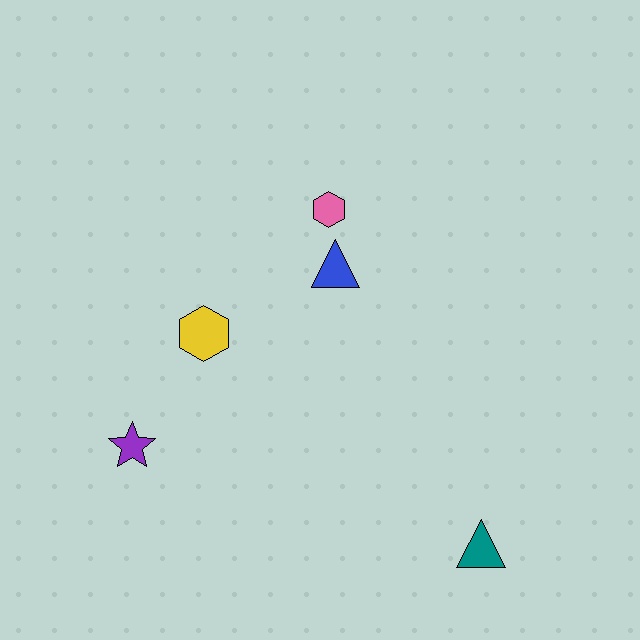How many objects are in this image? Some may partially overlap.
There are 5 objects.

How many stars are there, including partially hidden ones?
There is 1 star.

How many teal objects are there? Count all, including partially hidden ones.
There is 1 teal object.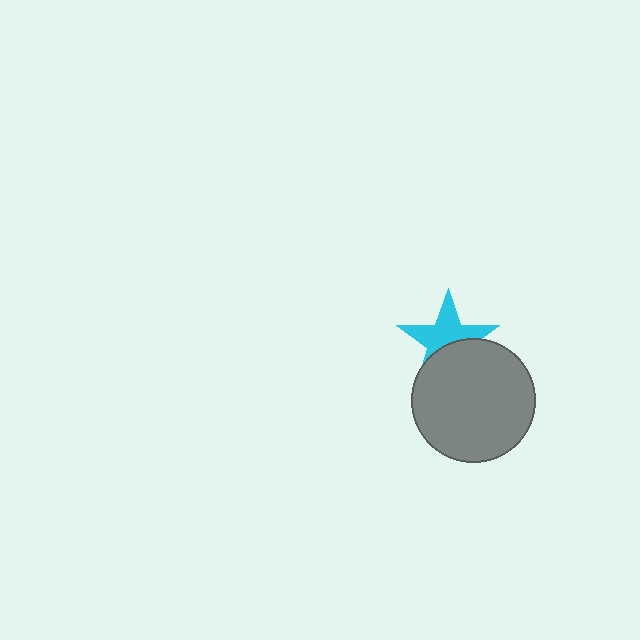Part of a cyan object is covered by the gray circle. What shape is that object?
It is a star.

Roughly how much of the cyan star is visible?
About half of it is visible (roughly 57%).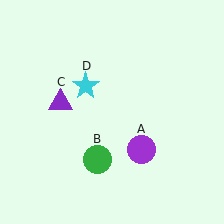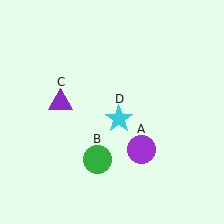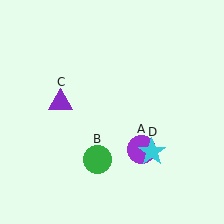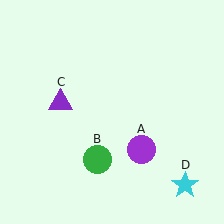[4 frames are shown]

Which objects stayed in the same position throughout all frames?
Purple circle (object A) and green circle (object B) and purple triangle (object C) remained stationary.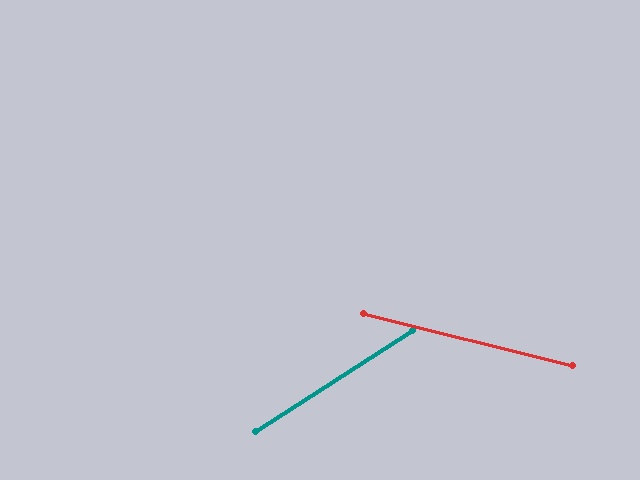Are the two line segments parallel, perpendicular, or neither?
Neither parallel nor perpendicular — they differ by about 47°.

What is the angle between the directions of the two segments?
Approximately 47 degrees.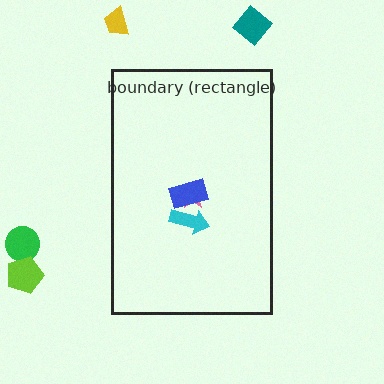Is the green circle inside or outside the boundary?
Outside.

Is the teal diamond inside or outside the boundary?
Outside.